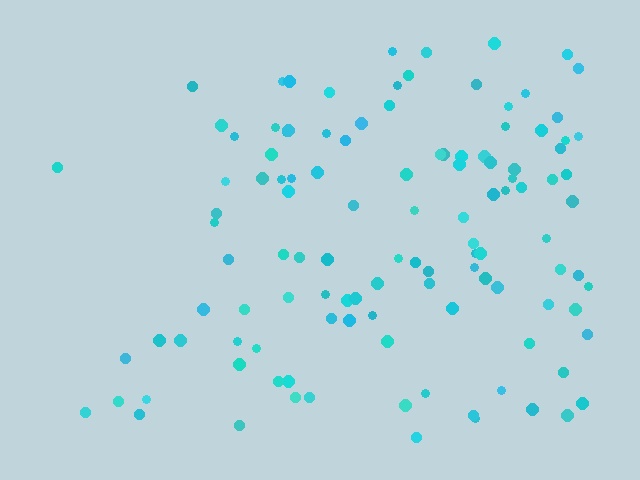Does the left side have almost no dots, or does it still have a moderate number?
Still a moderate number, just noticeably fewer than the right.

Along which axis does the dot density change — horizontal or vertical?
Horizontal.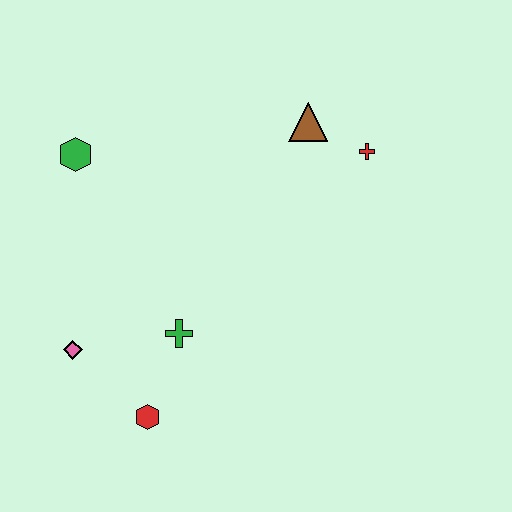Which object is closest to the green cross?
The red hexagon is closest to the green cross.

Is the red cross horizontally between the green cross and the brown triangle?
No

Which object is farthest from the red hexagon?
The red cross is farthest from the red hexagon.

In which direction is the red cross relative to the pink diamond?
The red cross is to the right of the pink diamond.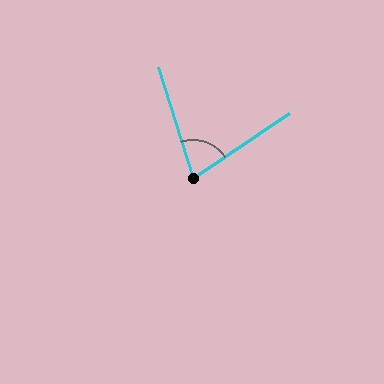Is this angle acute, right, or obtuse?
It is acute.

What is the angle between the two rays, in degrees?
Approximately 74 degrees.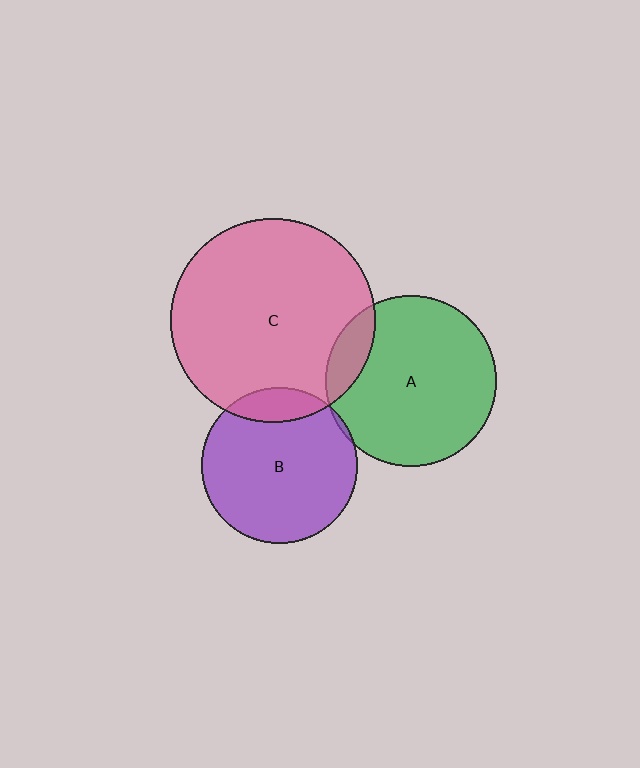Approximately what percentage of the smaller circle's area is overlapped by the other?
Approximately 5%.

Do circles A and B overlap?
Yes.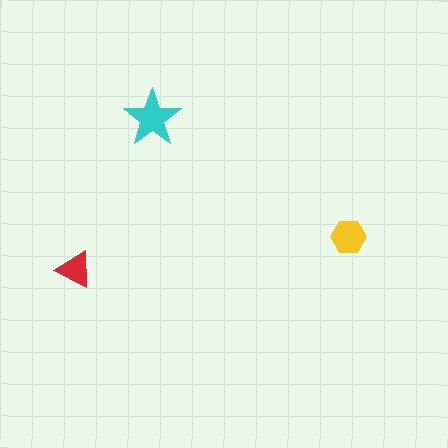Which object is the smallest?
The red triangle.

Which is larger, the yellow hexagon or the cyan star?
The cyan star.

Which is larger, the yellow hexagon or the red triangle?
The yellow hexagon.